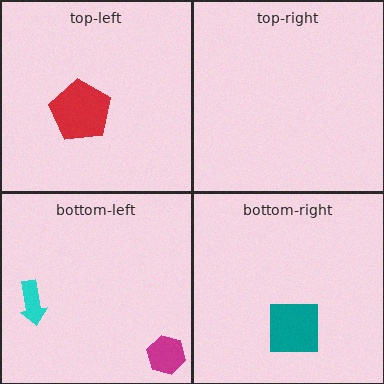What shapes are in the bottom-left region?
The cyan arrow, the magenta hexagon.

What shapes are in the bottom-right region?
The teal square.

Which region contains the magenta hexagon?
The bottom-left region.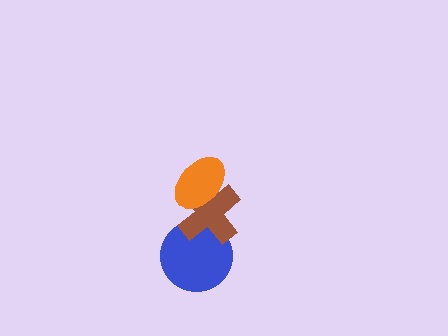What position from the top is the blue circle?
The blue circle is 3rd from the top.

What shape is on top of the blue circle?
The brown cross is on top of the blue circle.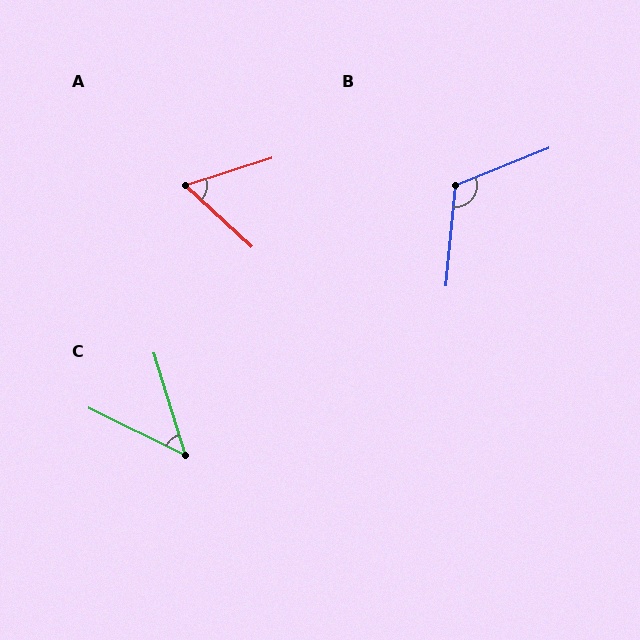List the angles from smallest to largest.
C (46°), A (60°), B (117°).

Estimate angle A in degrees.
Approximately 60 degrees.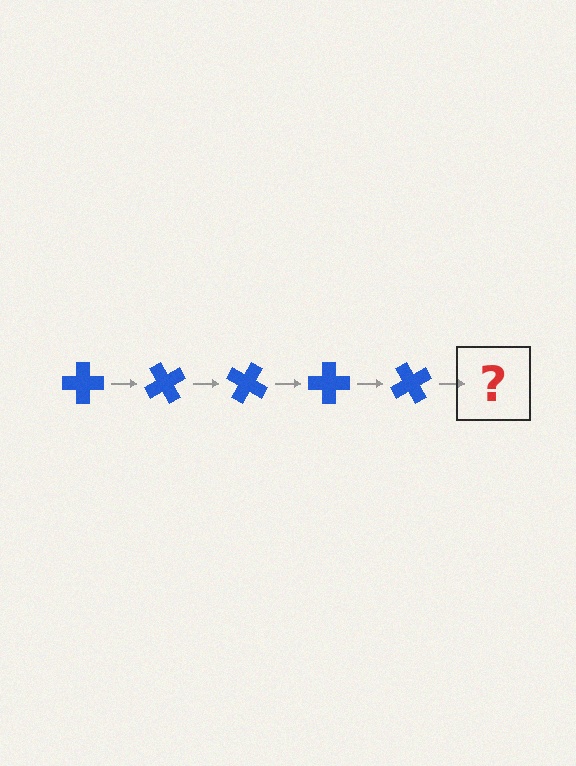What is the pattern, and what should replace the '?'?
The pattern is that the cross rotates 60 degrees each step. The '?' should be a blue cross rotated 300 degrees.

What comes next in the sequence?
The next element should be a blue cross rotated 300 degrees.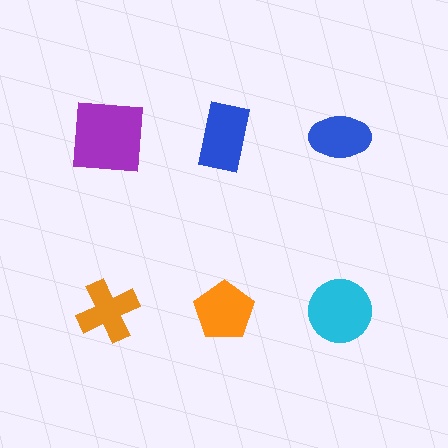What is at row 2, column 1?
An orange cross.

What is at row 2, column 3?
A cyan circle.